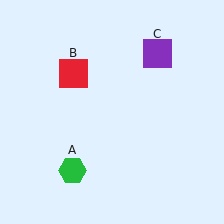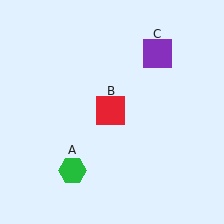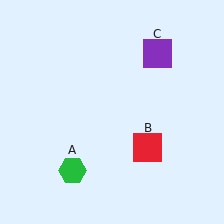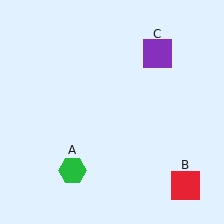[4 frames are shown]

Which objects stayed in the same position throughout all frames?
Green hexagon (object A) and purple square (object C) remained stationary.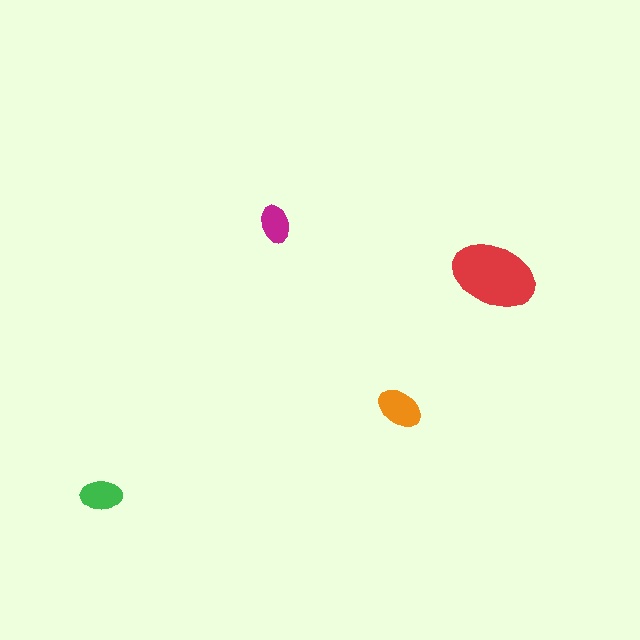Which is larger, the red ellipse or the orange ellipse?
The red one.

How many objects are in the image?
There are 4 objects in the image.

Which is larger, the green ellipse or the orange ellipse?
The orange one.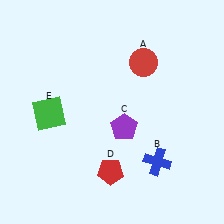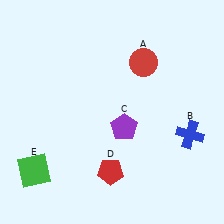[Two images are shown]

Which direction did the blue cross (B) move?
The blue cross (B) moved right.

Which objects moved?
The objects that moved are: the blue cross (B), the green square (E).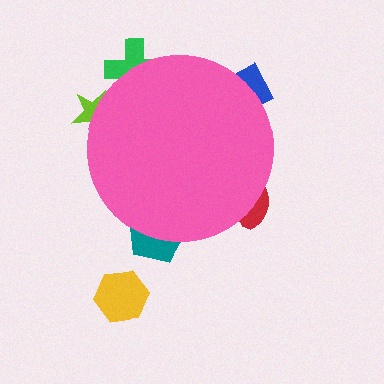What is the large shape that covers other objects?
A pink circle.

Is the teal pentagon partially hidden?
Yes, the teal pentagon is partially hidden behind the pink circle.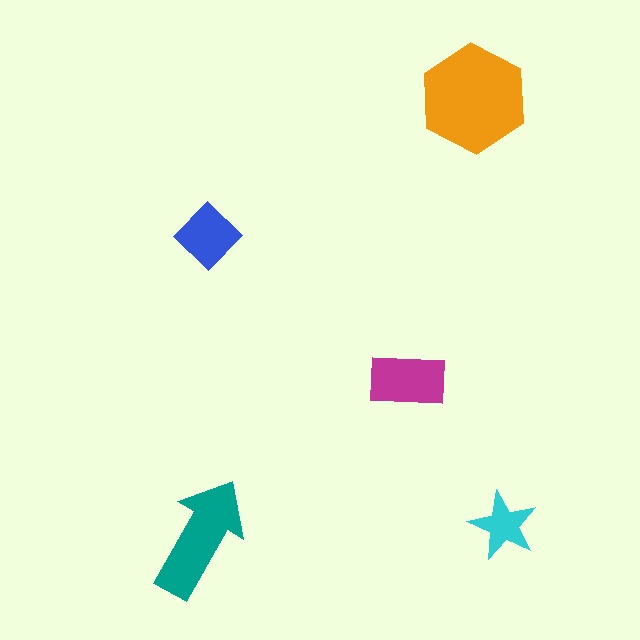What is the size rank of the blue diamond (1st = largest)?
4th.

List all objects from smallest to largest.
The cyan star, the blue diamond, the magenta rectangle, the teal arrow, the orange hexagon.